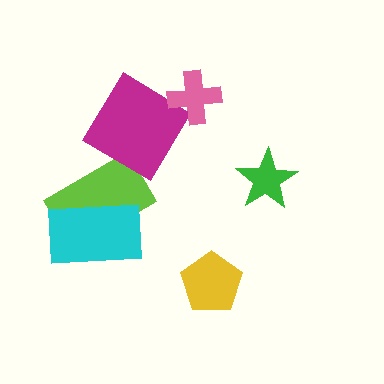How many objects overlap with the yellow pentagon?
0 objects overlap with the yellow pentagon.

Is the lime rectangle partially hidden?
Yes, it is partially covered by another shape.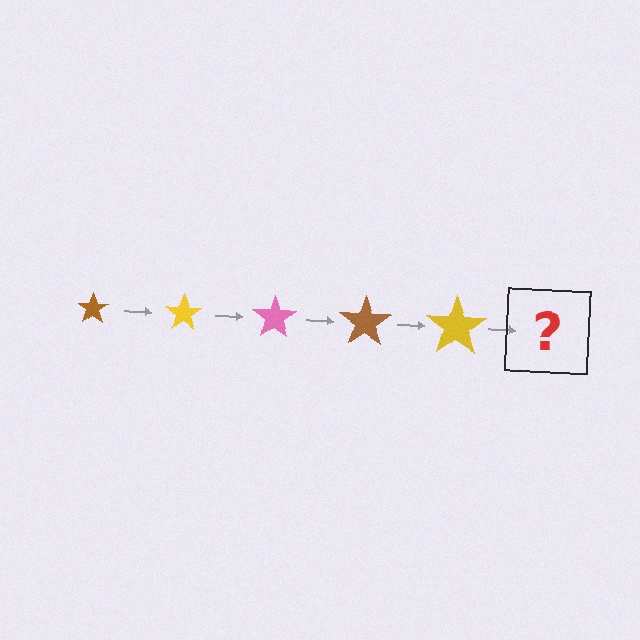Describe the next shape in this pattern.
It should be a pink star, larger than the previous one.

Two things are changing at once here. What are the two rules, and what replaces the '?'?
The two rules are that the star grows larger each step and the color cycles through brown, yellow, and pink. The '?' should be a pink star, larger than the previous one.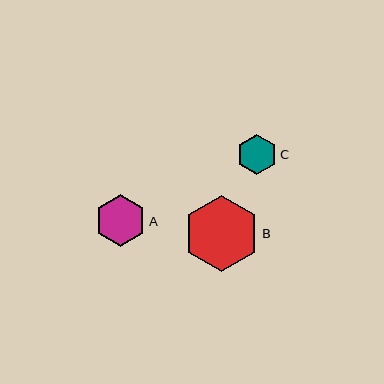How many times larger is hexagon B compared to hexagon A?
Hexagon B is approximately 1.5 times the size of hexagon A.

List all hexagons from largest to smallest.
From largest to smallest: B, A, C.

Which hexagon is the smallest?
Hexagon C is the smallest with a size of approximately 41 pixels.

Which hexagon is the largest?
Hexagon B is the largest with a size of approximately 76 pixels.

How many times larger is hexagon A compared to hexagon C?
Hexagon A is approximately 1.3 times the size of hexagon C.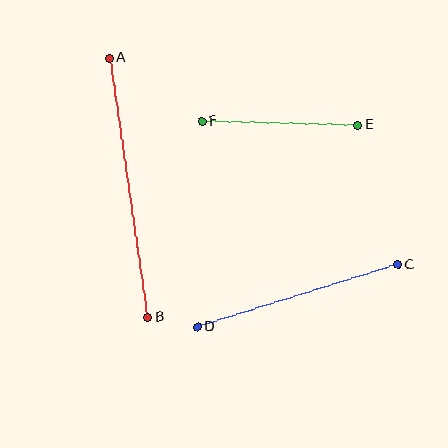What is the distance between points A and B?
The distance is approximately 262 pixels.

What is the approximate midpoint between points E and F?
The midpoint is at approximately (280, 123) pixels.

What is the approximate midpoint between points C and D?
The midpoint is at approximately (297, 296) pixels.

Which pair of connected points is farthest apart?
Points A and B are farthest apart.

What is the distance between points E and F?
The distance is approximately 155 pixels.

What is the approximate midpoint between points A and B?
The midpoint is at approximately (128, 188) pixels.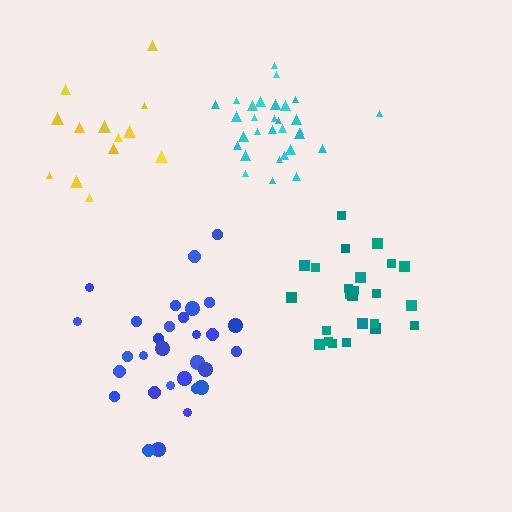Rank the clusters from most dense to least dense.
cyan, blue, teal, yellow.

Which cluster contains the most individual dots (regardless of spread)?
Cyan (30).